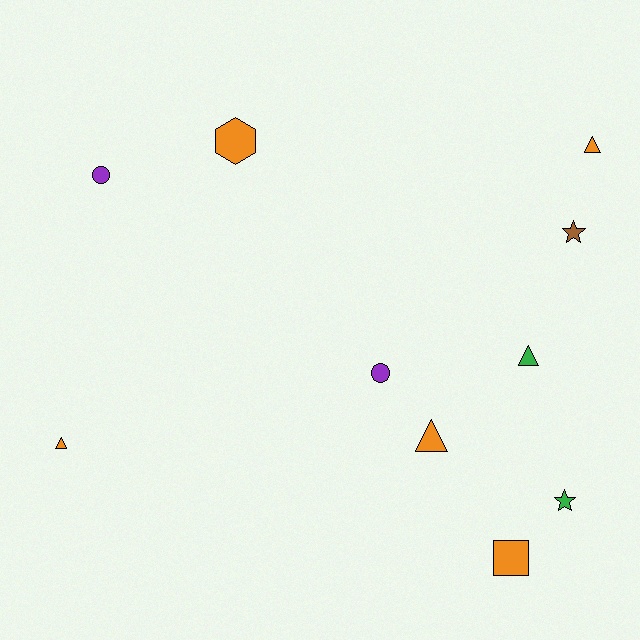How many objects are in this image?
There are 10 objects.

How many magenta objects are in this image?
There are no magenta objects.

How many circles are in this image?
There are 2 circles.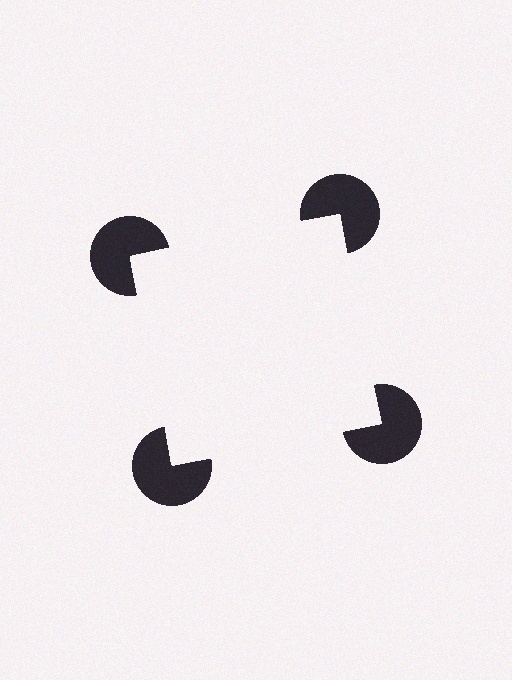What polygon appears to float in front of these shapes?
An illusory square — its edges are inferred from the aligned wedge cuts in the pac-man discs, not physically drawn.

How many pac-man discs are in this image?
There are 4 — one at each vertex of the illusory square.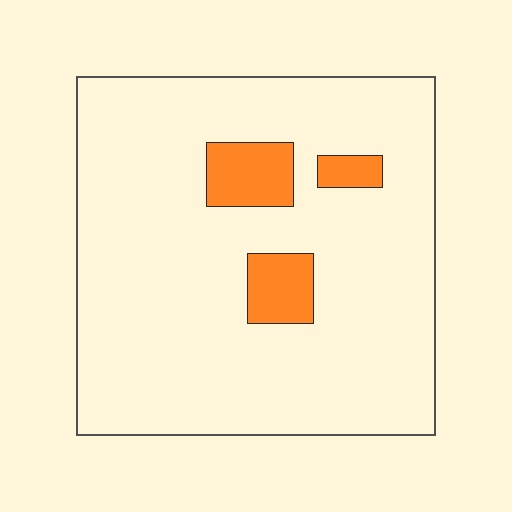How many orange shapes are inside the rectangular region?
3.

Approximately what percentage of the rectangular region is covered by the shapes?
Approximately 10%.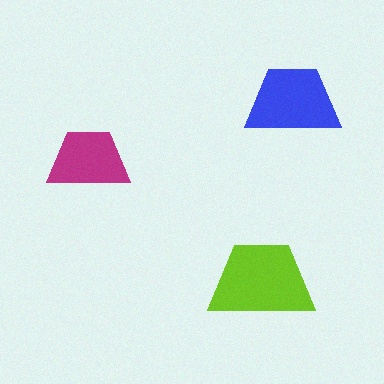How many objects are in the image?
There are 3 objects in the image.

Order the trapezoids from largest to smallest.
the lime one, the blue one, the magenta one.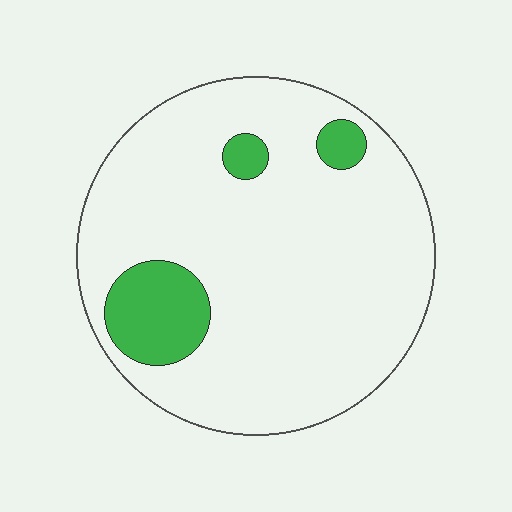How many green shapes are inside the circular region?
3.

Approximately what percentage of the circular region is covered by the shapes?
Approximately 10%.